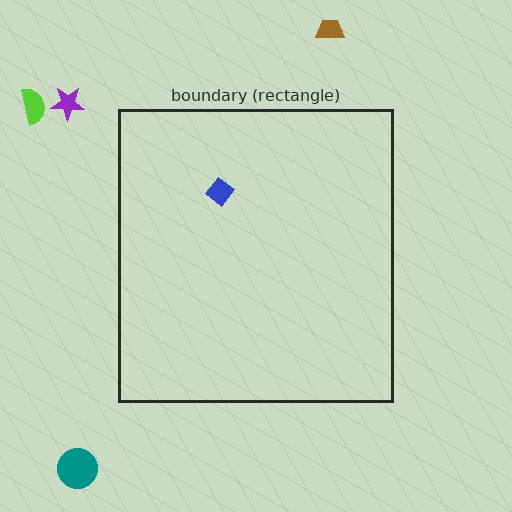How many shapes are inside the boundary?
1 inside, 4 outside.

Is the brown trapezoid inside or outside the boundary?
Outside.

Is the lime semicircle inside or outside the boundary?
Outside.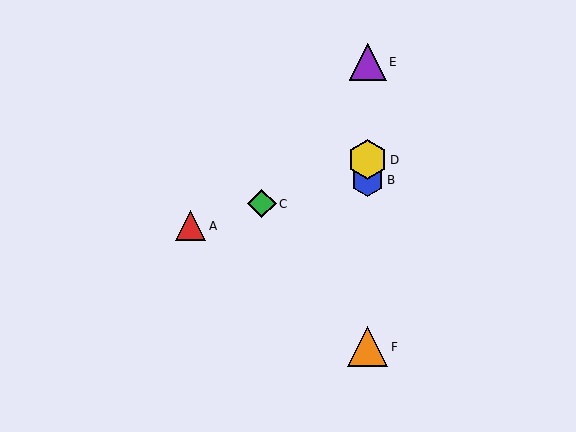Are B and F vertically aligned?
Yes, both are at x≈368.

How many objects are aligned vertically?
4 objects (B, D, E, F) are aligned vertically.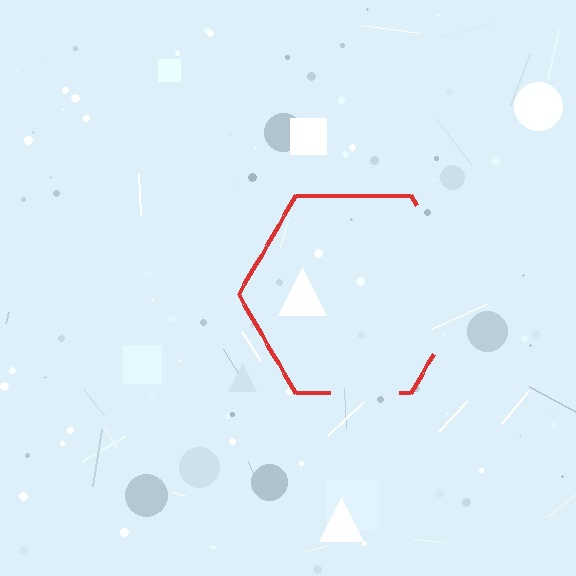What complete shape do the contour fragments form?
The contour fragments form a hexagon.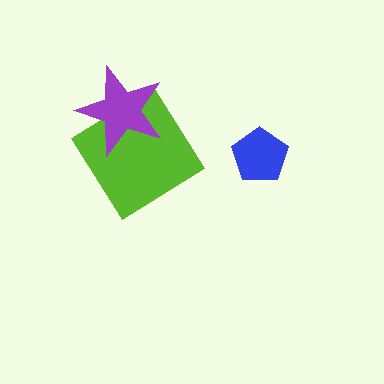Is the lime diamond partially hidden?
Yes, it is partially covered by another shape.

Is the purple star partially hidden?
No, no other shape covers it.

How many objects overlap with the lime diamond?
1 object overlaps with the lime diamond.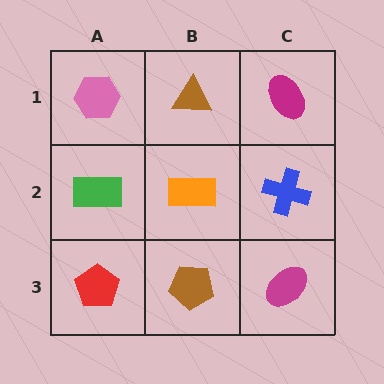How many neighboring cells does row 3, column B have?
3.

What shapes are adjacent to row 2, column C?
A magenta ellipse (row 1, column C), a magenta ellipse (row 3, column C), an orange rectangle (row 2, column B).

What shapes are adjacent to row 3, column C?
A blue cross (row 2, column C), a brown pentagon (row 3, column B).